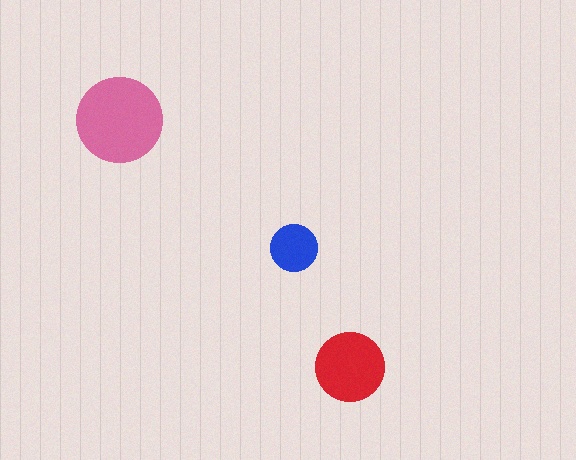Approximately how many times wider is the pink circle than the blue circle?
About 2 times wider.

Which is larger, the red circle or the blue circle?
The red one.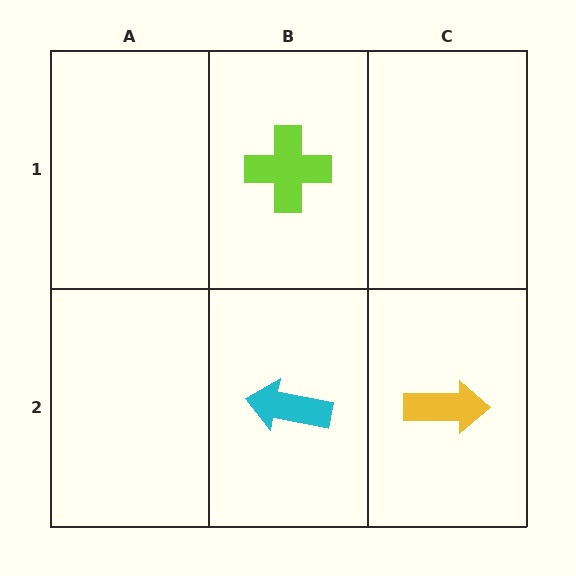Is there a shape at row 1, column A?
No, that cell is empty.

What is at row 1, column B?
A lime cross.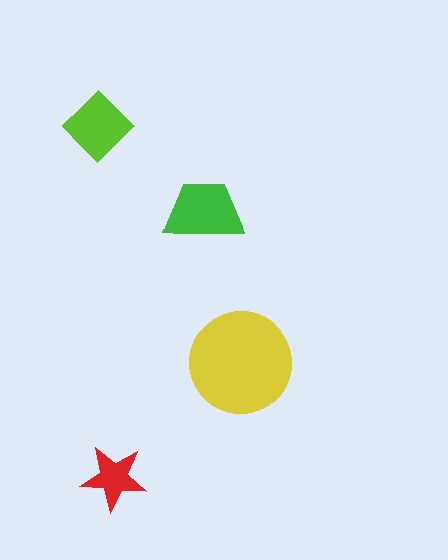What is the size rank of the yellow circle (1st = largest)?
1st.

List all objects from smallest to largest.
The red star, the lime diamond, the green trapezoid, the yellow circle.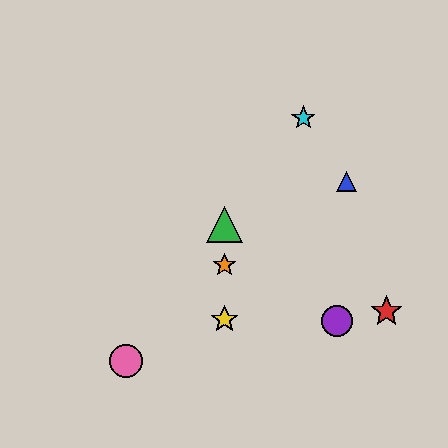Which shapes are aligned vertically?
The green triangle, the yellow star, the orange star are aligned vertically.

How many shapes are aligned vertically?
3 shapes (the green triangle, the yellow star, the orange star) are aligned vertically.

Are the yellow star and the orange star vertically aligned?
Yes, both are at x≈225.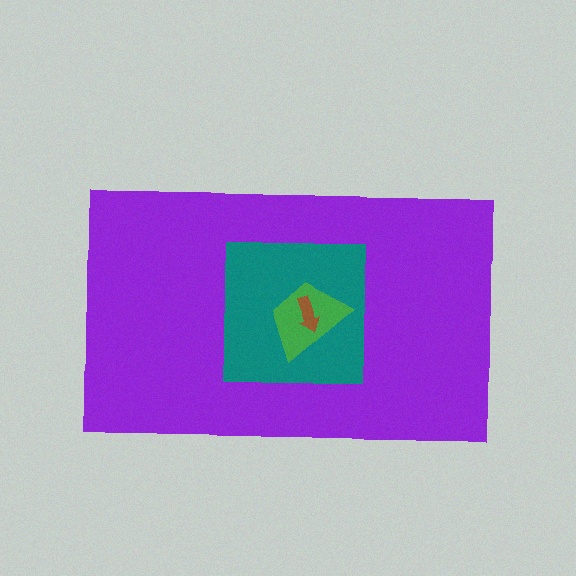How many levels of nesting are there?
4.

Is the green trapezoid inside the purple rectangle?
Yes.